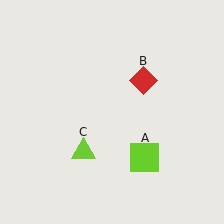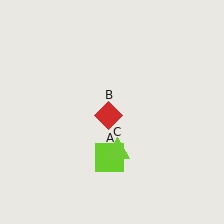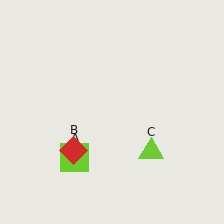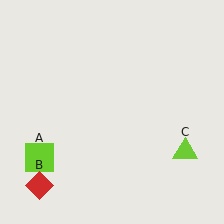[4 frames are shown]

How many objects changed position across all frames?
3 objects changed position: lime square (object A), red diamond (object B), lime triangle (object C).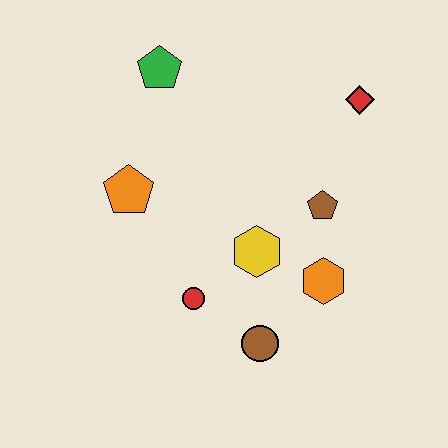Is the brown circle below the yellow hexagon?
Yes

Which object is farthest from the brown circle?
The green pentagon is farthest from the brown circle.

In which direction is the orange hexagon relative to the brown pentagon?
The orange hexagon is below the brown pentagon.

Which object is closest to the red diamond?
The brown pentagon is closest to the red diamond.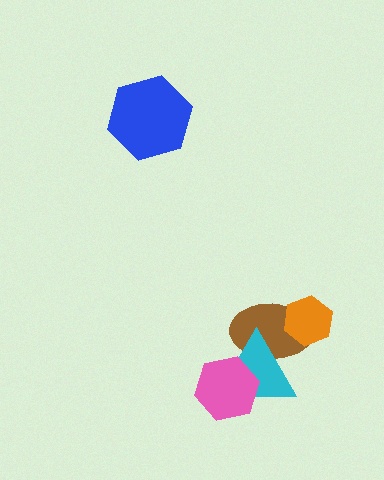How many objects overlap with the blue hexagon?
0 objects overlap with the blue hexagon.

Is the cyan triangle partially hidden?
Yes, it is partially covered by another shape.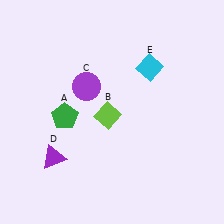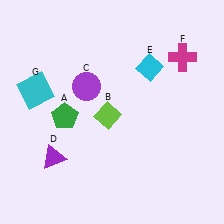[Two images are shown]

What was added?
A magenta cross (F), a cyan square (G) were added in Image 2.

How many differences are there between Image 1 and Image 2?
There are 2 differences between the two images.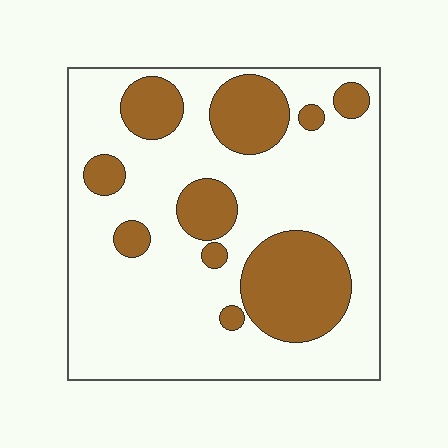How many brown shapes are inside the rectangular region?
10.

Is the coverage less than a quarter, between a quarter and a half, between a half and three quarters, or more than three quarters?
Between a quarter and a half.